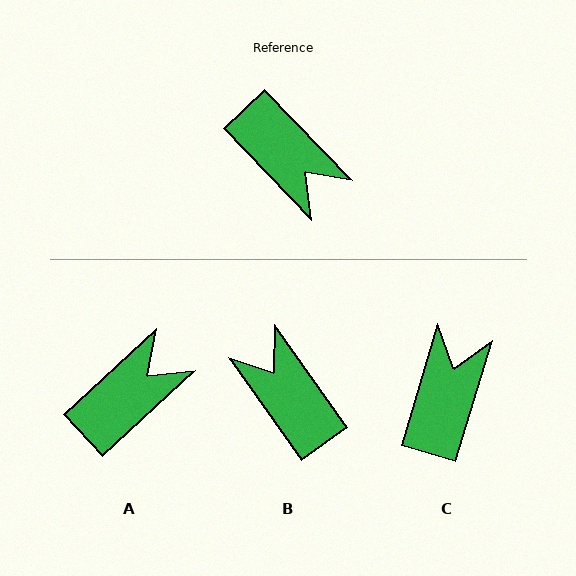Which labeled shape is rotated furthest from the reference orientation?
B, about 171 degrees away.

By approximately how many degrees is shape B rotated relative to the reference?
Approximately 171 degrees counter-clockwise.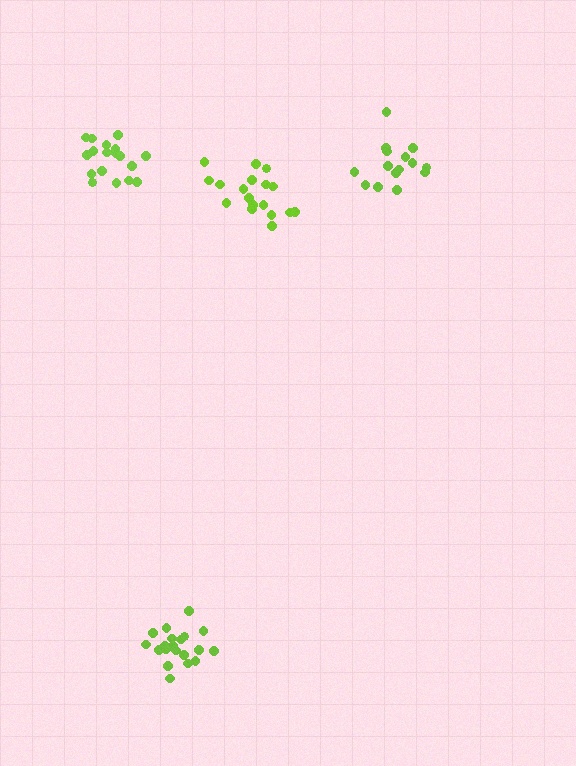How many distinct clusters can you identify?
There are 4 distinct clusters.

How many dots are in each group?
Group 1: 20 dots, Group 2: 15 dots, Group 3: 18 dots, Group 4: 18 dots (71 total).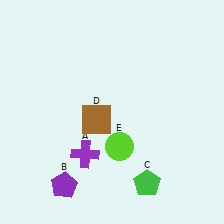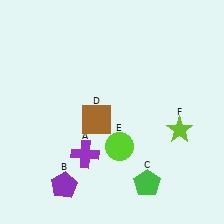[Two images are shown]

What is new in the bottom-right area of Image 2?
A lime star (F) was added in the bottom-right area of Image 2.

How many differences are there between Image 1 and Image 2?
There is 1 difference between the two images.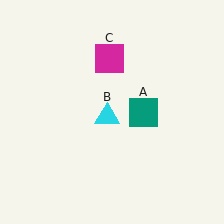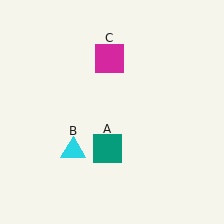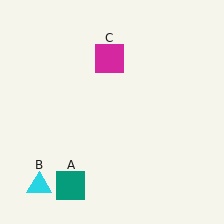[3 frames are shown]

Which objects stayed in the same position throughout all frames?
Magenta square (object C) remained stationary.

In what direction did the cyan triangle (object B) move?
The cyan triangle (object B) moved down and to the left.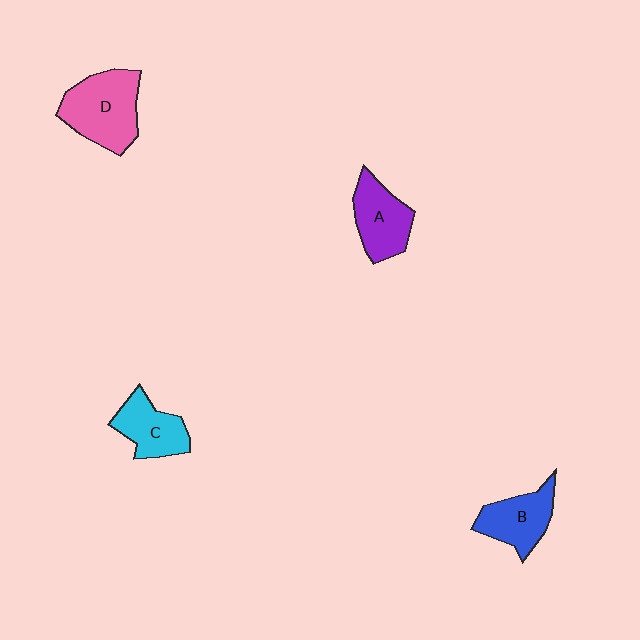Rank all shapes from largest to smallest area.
From largest to smallest: D (pink), A (purple), B (blue), C (cyan).